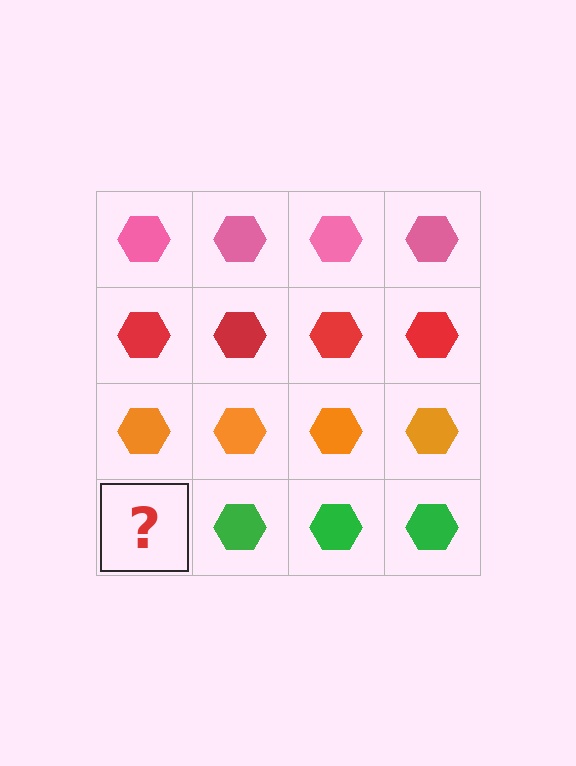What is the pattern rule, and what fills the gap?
The rule is that each row has a consistent color. The gap should be filled with a green hexagon.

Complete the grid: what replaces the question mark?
The question mark should be replaced with a green hexagon.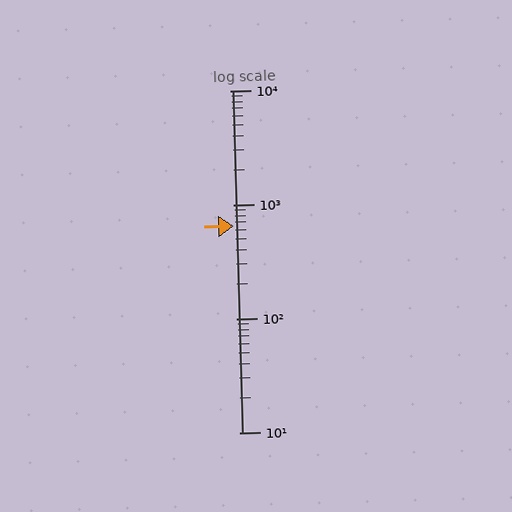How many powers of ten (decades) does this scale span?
The scale spans 3 decades, from 10 to 10000.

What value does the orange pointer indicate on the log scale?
The pointer indicates approximately 650.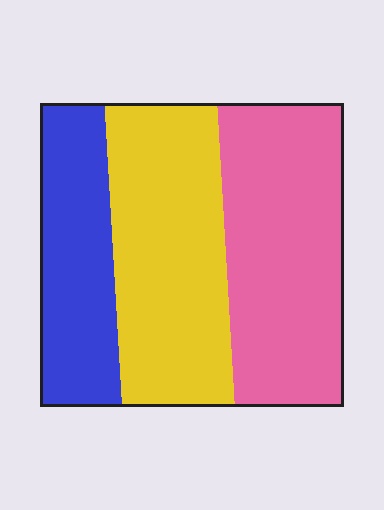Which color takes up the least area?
Blue, at roughly 25%.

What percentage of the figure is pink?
Pink takes up about two fifths (2/5) of the figure.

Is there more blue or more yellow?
Yellow.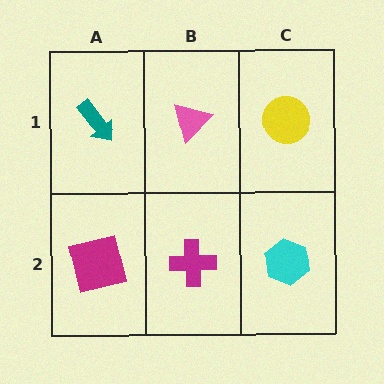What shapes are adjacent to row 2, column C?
A yellow circle (row 1, column C), a magenta cross (row 2, column B).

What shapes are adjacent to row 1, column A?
A magenta square (row 2, column A), a pink triangle (row 1, column B).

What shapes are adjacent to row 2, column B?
A pink triangle (row 1, column B), a magenta square (row 2, column A), a cyan hexagon (row 2, column C).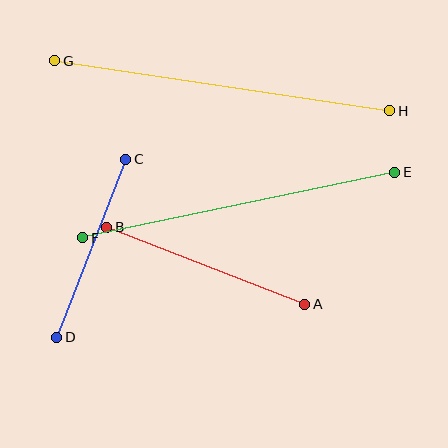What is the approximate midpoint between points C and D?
The midpoint is at approximately (91, 248) pixels.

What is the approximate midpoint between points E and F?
The midpoint is at approximately (239, 205) pixels.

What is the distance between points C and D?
The distance is approximately 191 pixels.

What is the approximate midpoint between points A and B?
The midpoint is at approximately (206, 266) pixels.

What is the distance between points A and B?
The distance is approximately 212 pixels.